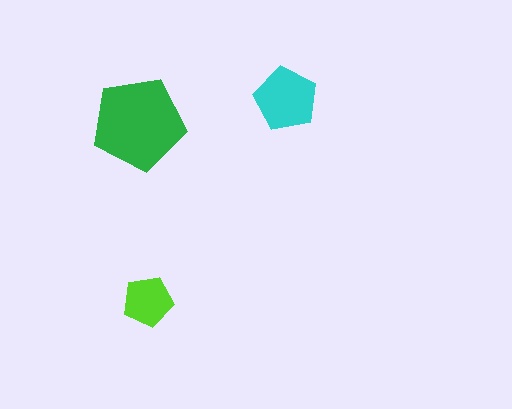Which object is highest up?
The cyan pentagon is topmost.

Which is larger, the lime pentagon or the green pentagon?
The green one.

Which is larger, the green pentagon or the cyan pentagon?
The green one.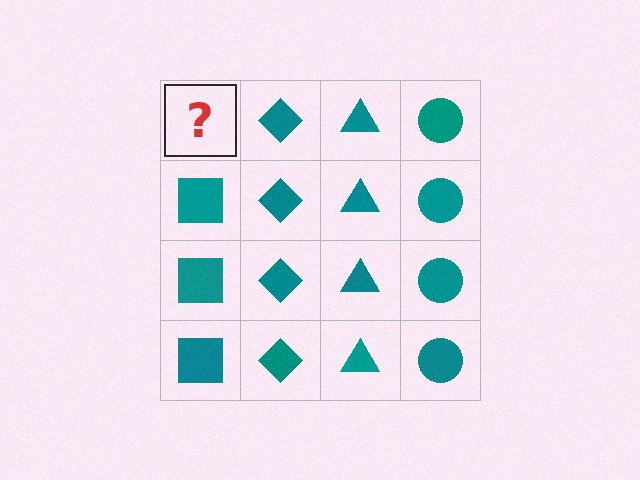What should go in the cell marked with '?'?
The missing cell should contain a teal square.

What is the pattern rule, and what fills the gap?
The rule is that each column has a consistent shape. The gap should be filled with a teal square.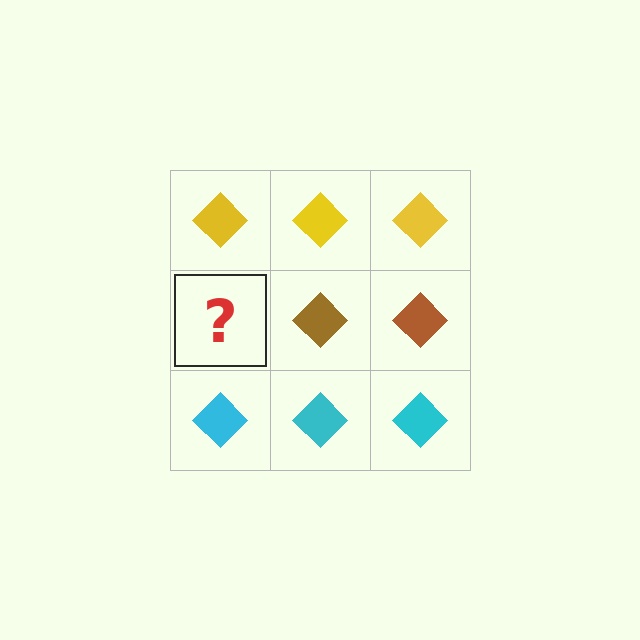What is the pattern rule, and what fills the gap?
The rule is that each row has a consistent color. The gap should be filled with a brown diamond.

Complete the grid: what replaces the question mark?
The question mark should be replaced with a brown diamond.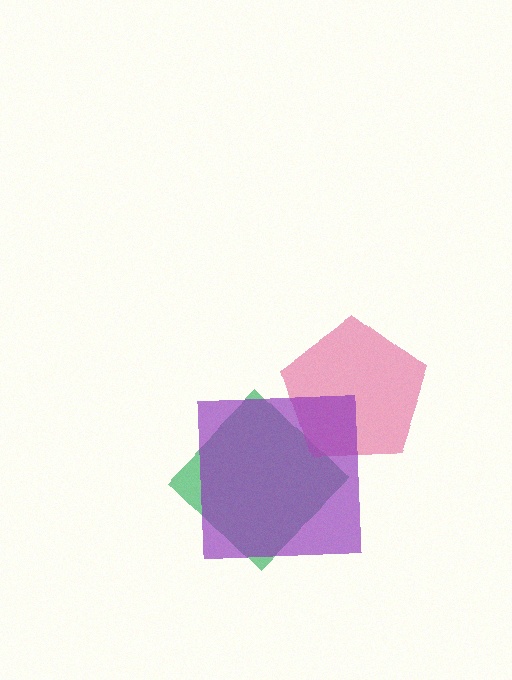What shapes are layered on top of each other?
The layered shapes are: a green diamond, a pink pentagon, a purple square.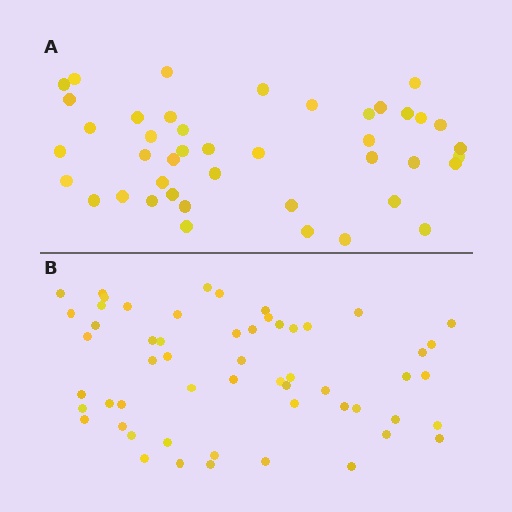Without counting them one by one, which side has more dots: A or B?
Region B (the bottom region) has more dots.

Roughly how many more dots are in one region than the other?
Region B has approximately 15 more dots than region A.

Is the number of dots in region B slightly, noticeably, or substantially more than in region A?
Region B has noticeably more, but not dramatically so. The ratio is roughly 1.3 to 1.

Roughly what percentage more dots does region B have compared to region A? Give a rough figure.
About 30% more.